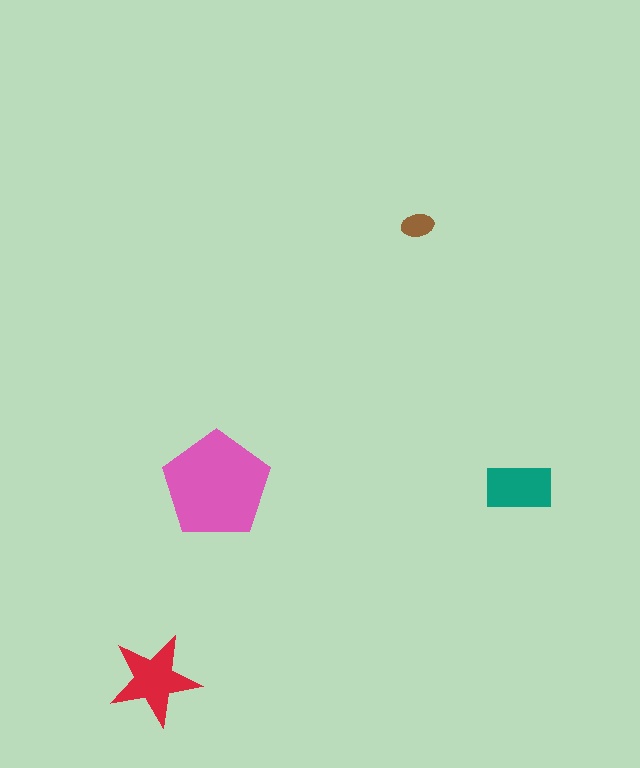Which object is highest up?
The brown ellipse is topmost.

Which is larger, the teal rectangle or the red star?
The red star.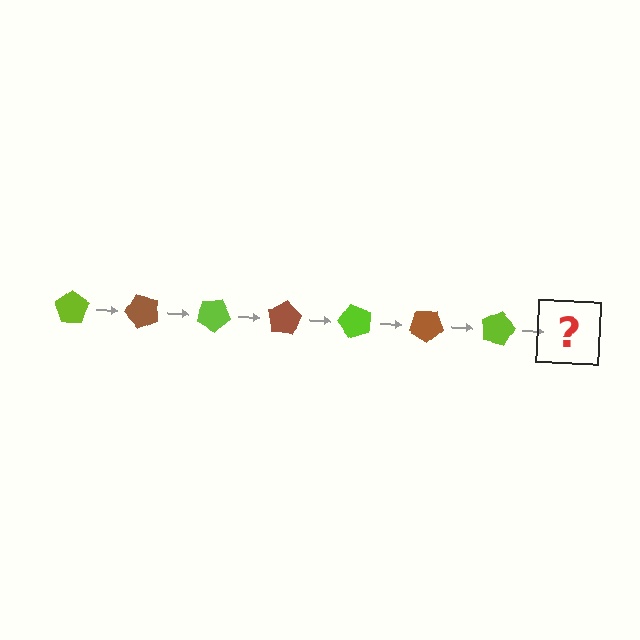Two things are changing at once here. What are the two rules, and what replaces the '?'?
The two rules are that it rotates 50 degrees each step and the color cycles through lime and brown. The '?' should be a brown pentagon, rotated 350 degrees from the start.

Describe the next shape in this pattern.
It should be a brown pentagon, rotated 350 degrees from the start.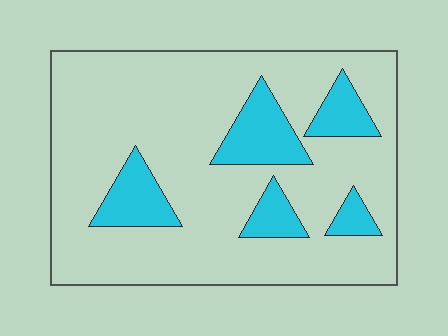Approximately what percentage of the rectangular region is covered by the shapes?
Approximately 20%.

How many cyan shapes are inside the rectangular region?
5.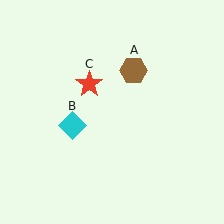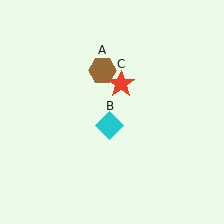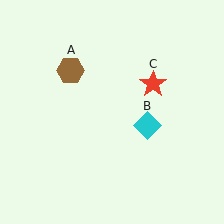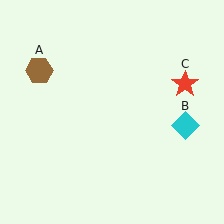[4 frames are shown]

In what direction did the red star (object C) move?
The red star (object C) moved right.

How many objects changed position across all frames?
3 objects changed position: brown hexagon (object A), cyan diamond (object B), red star (object C).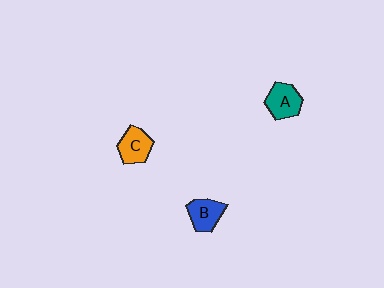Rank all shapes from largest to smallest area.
From largest to smallest: A (teal), C (orange), B (blue).